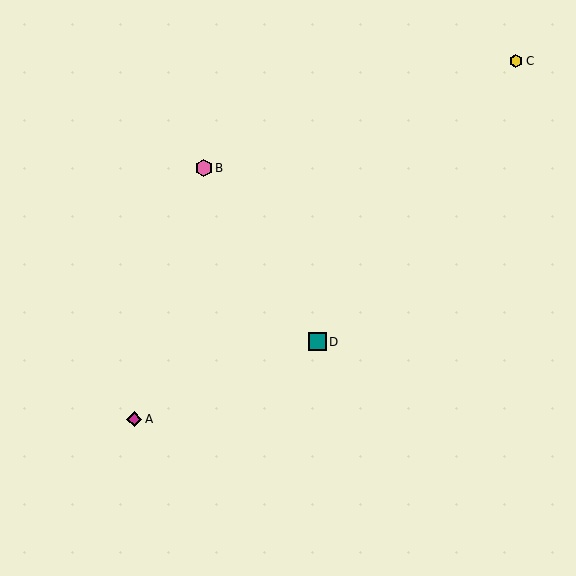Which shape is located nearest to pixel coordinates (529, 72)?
The yellow hexagon (labeled C) at (516, 61) is nearest to that location.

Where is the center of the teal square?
The center of the teal square is at (318, 342).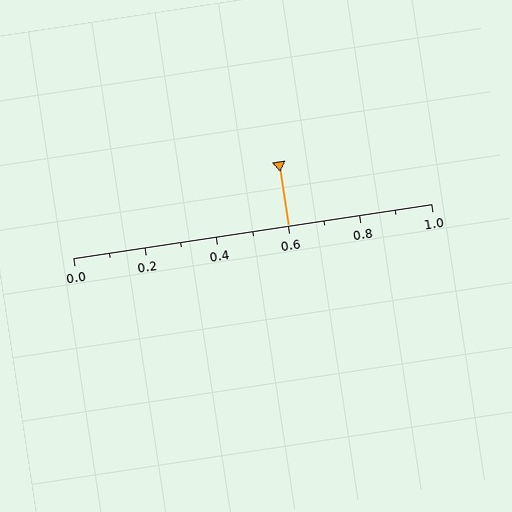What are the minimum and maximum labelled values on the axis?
The axis runs from 0.0 to 1.0.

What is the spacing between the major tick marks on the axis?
The major ticks are spaced 0.2 apart.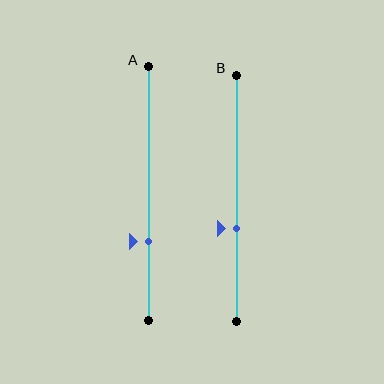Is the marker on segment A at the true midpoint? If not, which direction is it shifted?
No, the marker on segment A is shifted downward by about 19% of the segment length.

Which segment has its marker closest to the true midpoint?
Segment B has its marker closest to the true midpoint.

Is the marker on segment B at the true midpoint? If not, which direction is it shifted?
No, the marker on segment B is shifted downward by about 12% of the segment length.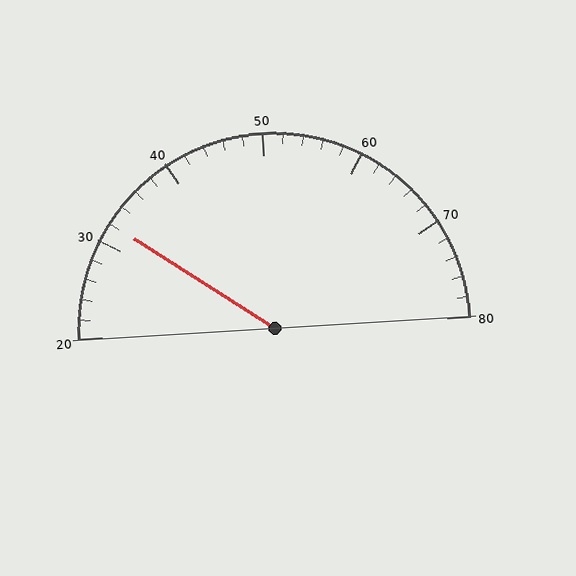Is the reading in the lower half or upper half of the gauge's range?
The reading is in the lower half of the range (20 to 80).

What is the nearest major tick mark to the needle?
The nearest major tick mark is 30.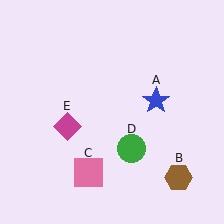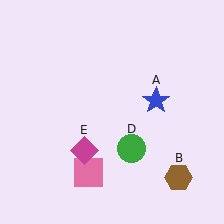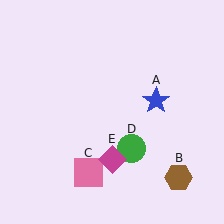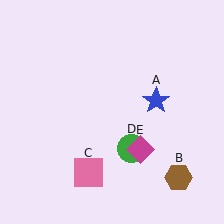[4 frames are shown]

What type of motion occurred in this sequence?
The magenta diamond (object E) rotated counterclockwise around the center of the scene.